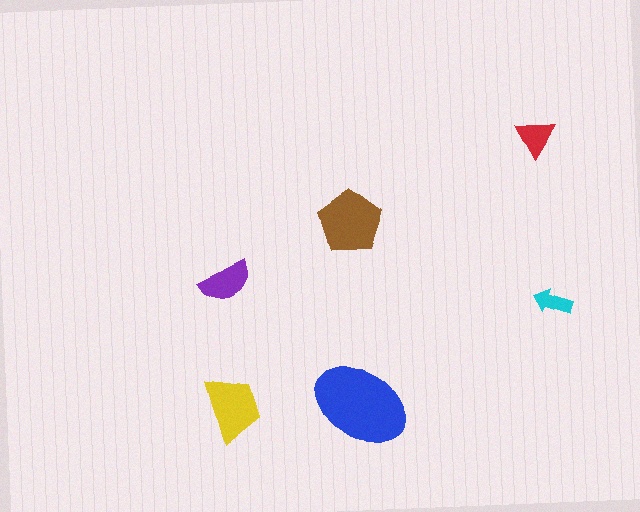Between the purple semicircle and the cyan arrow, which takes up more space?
The purple semicircle.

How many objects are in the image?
There are 6 objects in the image.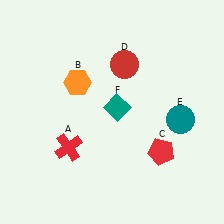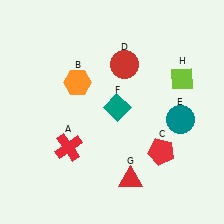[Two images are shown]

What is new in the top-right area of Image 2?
A lime diamond (H) was added in the top-right area of Image 2.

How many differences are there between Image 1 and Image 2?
There are 2 differences between the two images.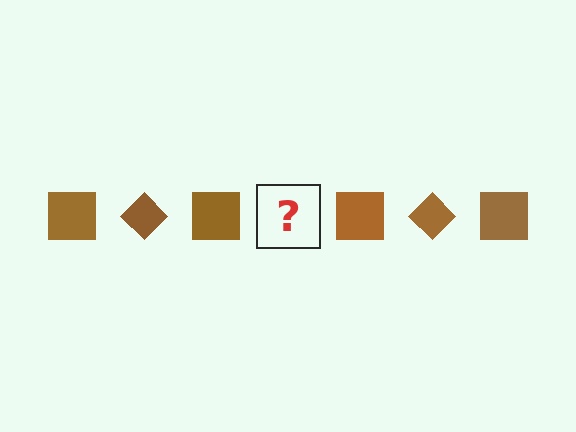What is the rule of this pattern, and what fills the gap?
The rule is that the pattern cycles through square, diamond shapes in brown. The gap should be filled with a brown diamond.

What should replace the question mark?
The question mark should be replaced with a brown diamond.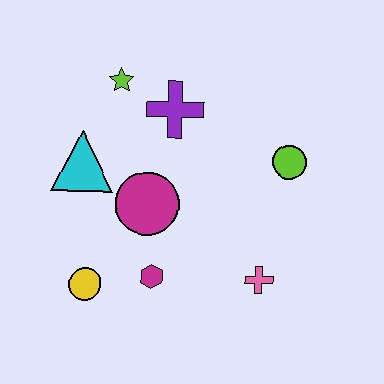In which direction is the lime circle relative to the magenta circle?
The lime circle is to the right of the magenta circle.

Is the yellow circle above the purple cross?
No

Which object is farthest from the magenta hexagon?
The lime star is farthest from the magenta hexagon.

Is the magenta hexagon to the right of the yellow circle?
Yes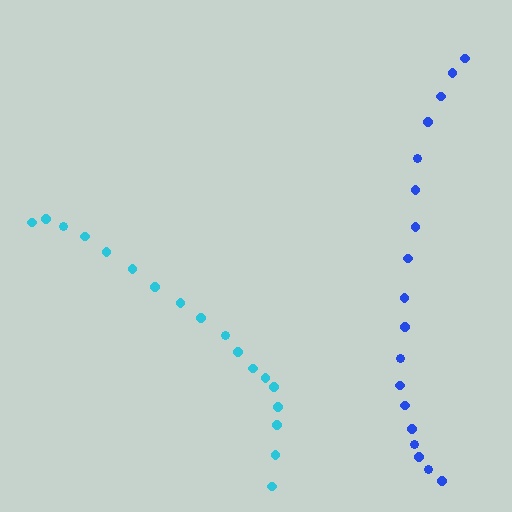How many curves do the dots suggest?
There are 2 distinct paths.